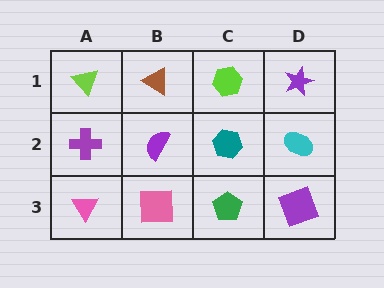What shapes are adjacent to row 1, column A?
A purple cross (row 2, column A), a brown triangle (row 1, column B).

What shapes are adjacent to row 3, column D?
A cyan ellipse (row 2, column D), a green pentagon (row 3, column C).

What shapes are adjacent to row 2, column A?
A lime triangle (row 1, column A), a pink triangle (row 3, column A), a purple semicircle (row 2, column B).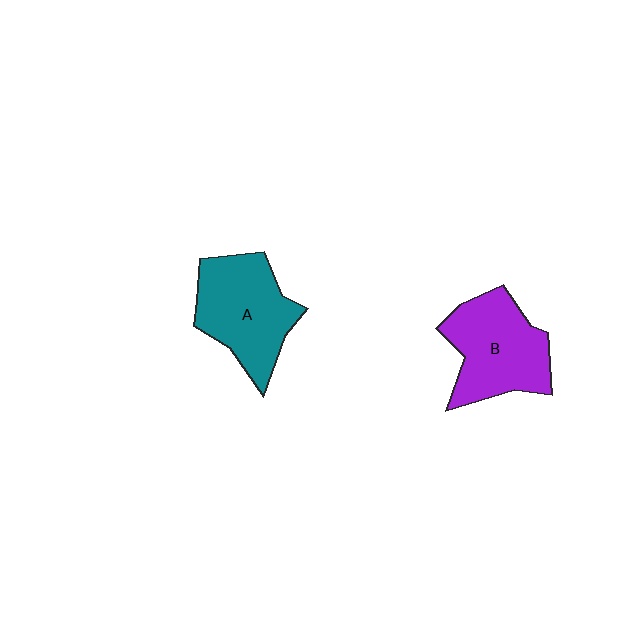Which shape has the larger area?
Shape A (teal).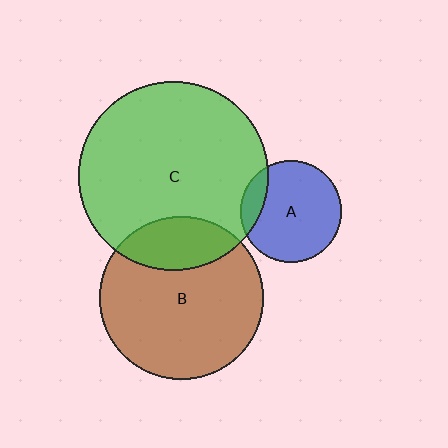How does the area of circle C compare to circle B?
Approximately 1.3 times.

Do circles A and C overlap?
Yes.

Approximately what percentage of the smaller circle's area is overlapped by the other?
Approximately 15%.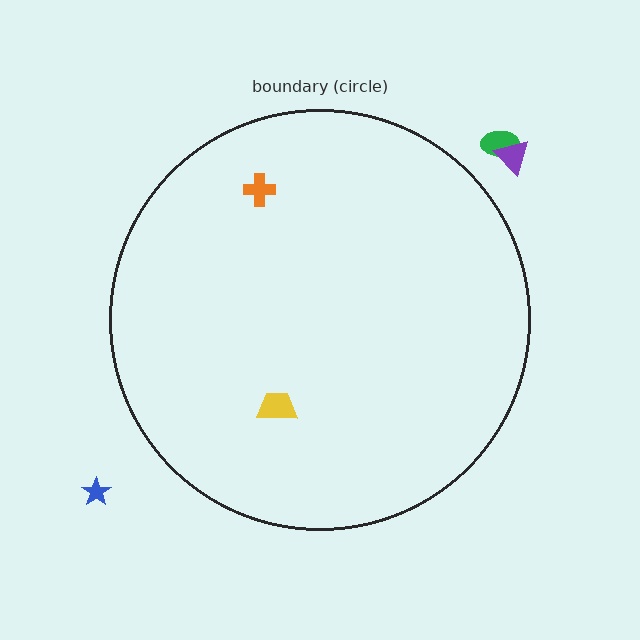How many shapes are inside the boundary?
2 inside, 3 outside.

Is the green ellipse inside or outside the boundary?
Outside.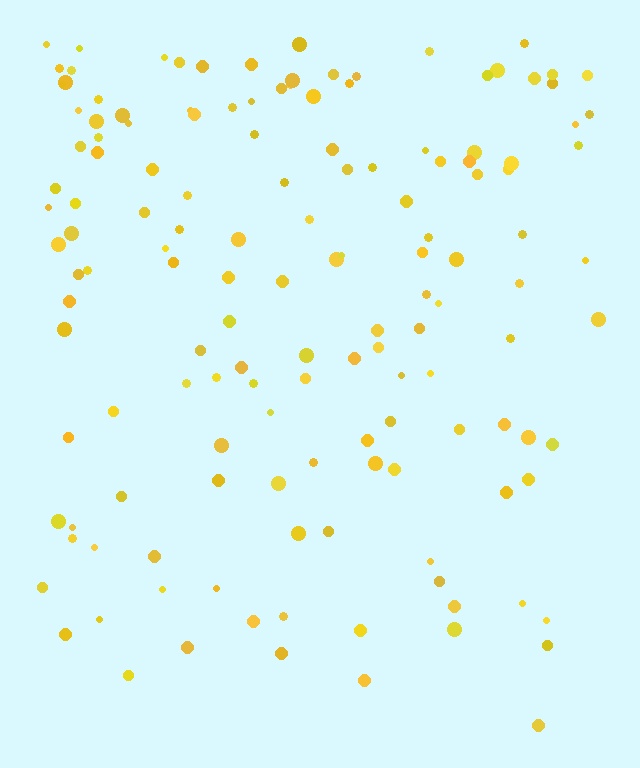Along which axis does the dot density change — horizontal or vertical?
Vertical.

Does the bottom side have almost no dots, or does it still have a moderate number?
Still a moderate number, just noticeably fewer than the top.